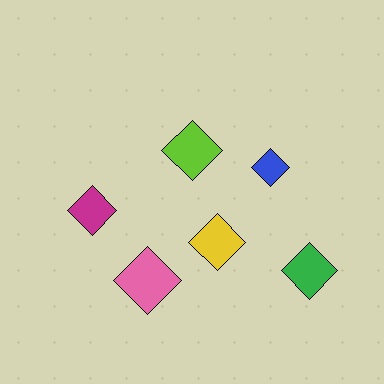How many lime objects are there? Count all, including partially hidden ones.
There is 1 lime object.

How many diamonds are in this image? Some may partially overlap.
There are 6 diamonds.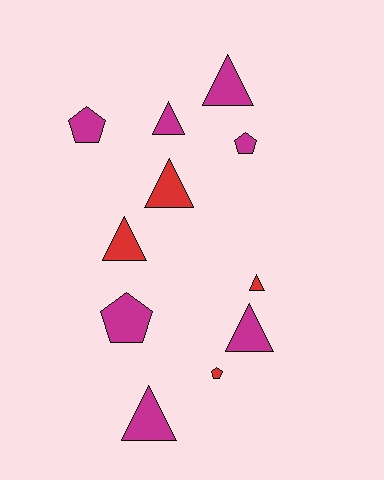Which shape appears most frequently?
Triangle, with 7 objects.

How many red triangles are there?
There are 3 red triangles.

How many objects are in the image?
There are 11 objects.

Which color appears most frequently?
Magenta, with 7 objects.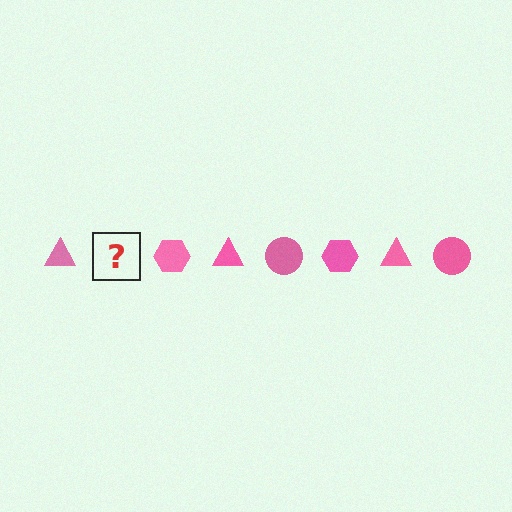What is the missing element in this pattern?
The missing element is a pink circle.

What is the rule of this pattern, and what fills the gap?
The rule is that the pattern cycles through triangle, circle, hexagon shapes in pink. The gap should be filled with a pink circle.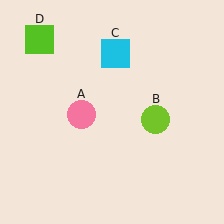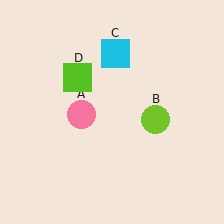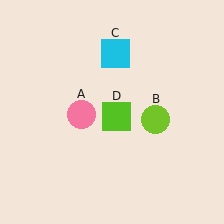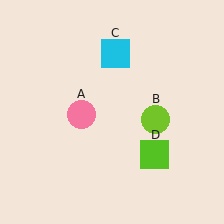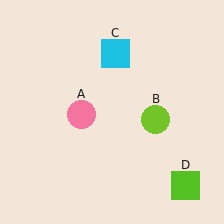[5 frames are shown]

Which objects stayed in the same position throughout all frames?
Pink circle (object A) and lime circle (object B) and cyan square (object C) remained stationary.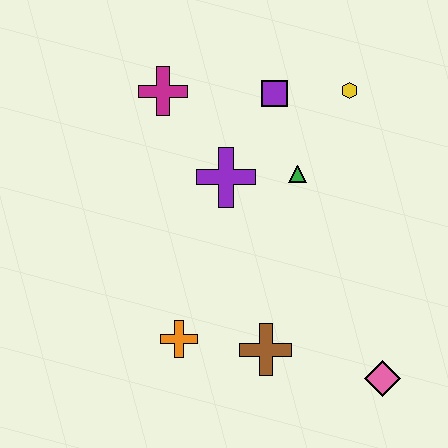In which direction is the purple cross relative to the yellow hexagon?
The purple cross is to the left of the yellow hexagon.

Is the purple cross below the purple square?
Yes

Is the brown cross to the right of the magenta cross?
Yes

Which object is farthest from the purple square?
The pink diamond is farthest from the purple square.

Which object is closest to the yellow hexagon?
The purple square is closest to the yellow hexagon.